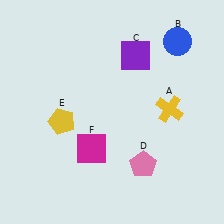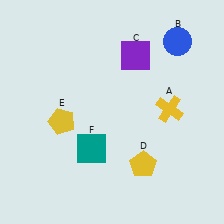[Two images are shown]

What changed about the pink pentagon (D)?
In Image 1, D is pink. In Image 2, it changed to yellow.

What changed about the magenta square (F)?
In Image 1, F is magenta. In Image 2, it changed to teal.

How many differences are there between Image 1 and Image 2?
There are 2 differences between the two images.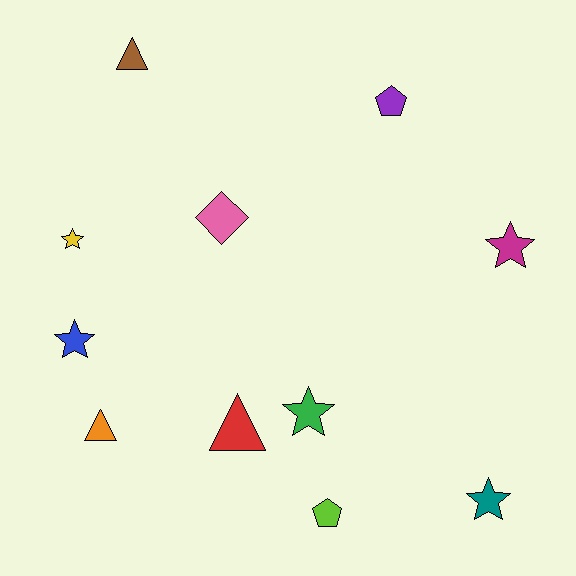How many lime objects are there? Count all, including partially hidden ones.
There is 1 lime object.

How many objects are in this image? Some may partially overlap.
There are 11 objects.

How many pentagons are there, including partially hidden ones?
There are 2 pentagons.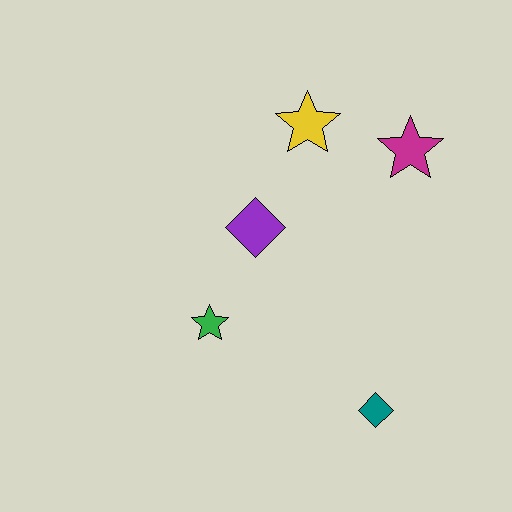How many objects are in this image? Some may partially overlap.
There are 5 objects.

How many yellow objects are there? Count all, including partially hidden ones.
There is 1 yellow object.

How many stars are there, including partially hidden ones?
There are 3 stars.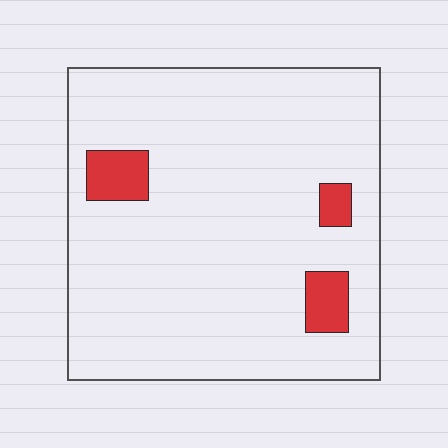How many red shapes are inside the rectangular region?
3.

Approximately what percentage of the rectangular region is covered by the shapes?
Approximately 5%.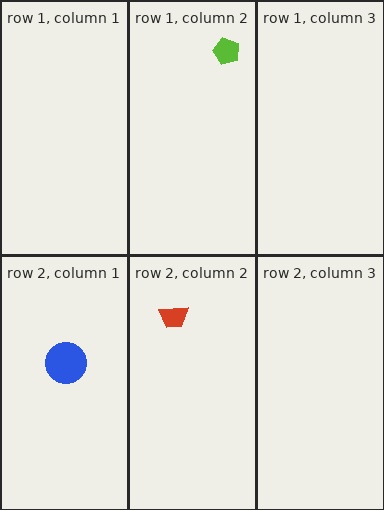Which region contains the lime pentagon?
The row 1, column 2 region.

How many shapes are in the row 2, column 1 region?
1.